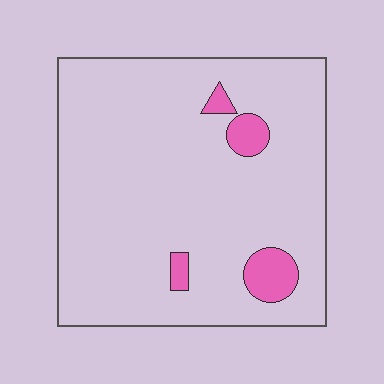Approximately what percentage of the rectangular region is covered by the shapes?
Approximately 5%.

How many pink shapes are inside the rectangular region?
4.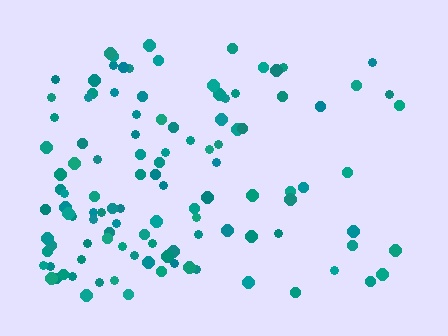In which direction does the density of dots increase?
From right to left, with the left side densest.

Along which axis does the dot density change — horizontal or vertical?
Horizontal.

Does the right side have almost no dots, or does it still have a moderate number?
Still a moderate number, just noticeably fewer than the left.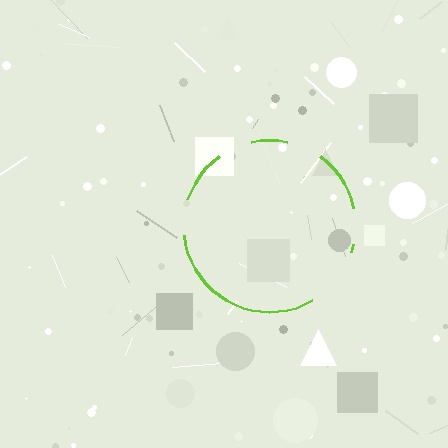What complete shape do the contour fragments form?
The contour fragments form a circle.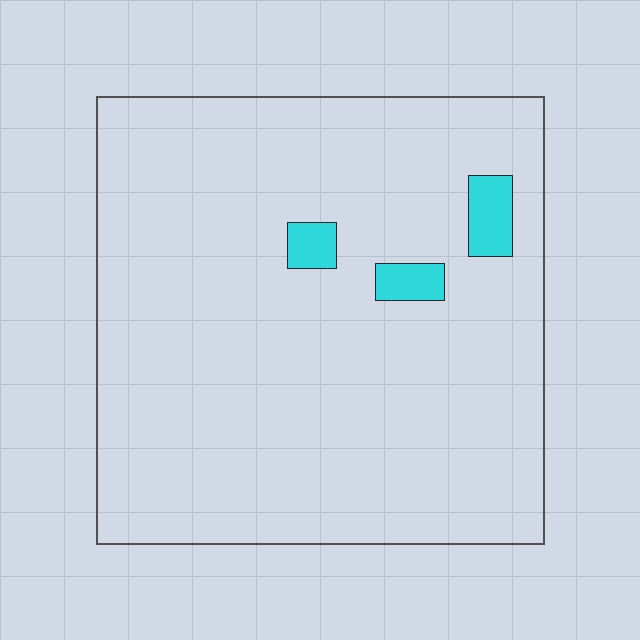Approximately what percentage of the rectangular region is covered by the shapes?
Approximately 5%.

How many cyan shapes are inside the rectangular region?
3.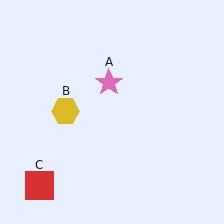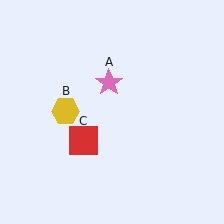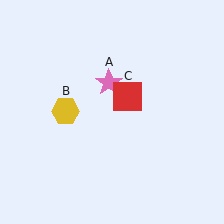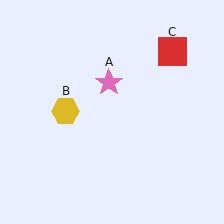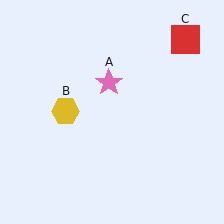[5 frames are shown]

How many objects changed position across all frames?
1 object changed position: red square (object C).